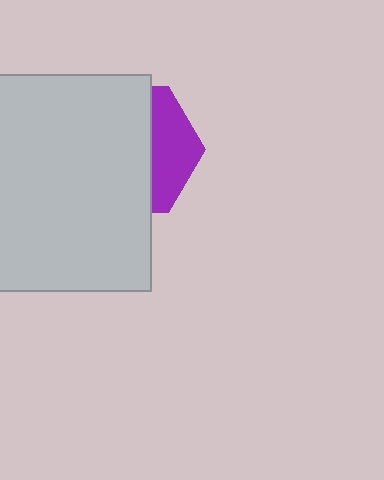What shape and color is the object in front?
The object in front is a light gray square.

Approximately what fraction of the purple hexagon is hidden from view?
Roughly 68% of the purple hexagon is hidden behind the light gray square.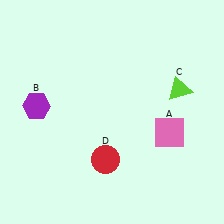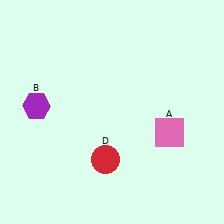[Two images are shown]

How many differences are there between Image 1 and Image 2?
There is 1 difference between the two images.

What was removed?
The lime triangle (C) was removed in Image 2.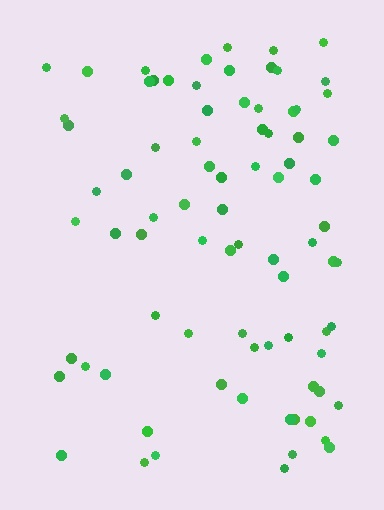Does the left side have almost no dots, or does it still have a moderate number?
Still a moderate number, just noticeably fewer than the right.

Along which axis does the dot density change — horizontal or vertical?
Horizontal.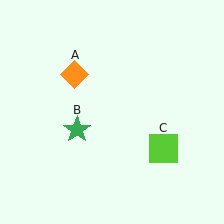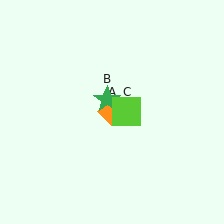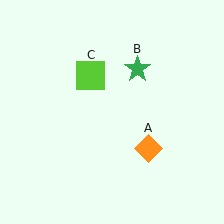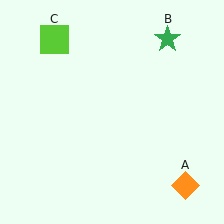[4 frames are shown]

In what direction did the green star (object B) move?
The green star (object B) moved up and to the right.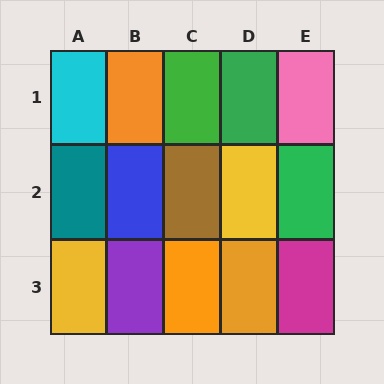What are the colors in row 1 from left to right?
Cyan, orange, green, green, pink.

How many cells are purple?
1 cell is purple.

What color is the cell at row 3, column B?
Purple.